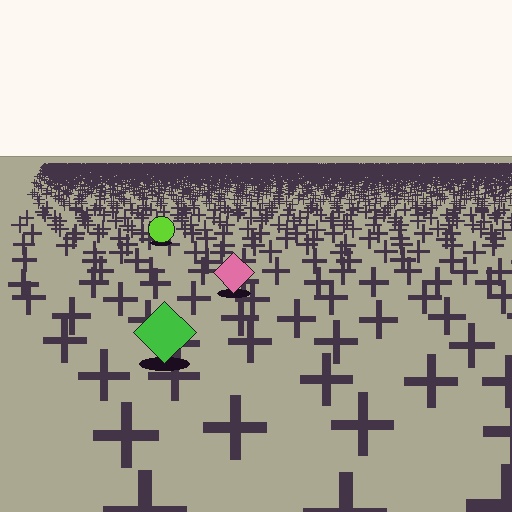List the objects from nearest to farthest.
From nearest to farthest: the green diamond, the pink diamond, the lime circle.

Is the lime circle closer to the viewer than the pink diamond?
No. The pink diamond is closer — you can tell from the texture gradient: the ground texture is coarser near it.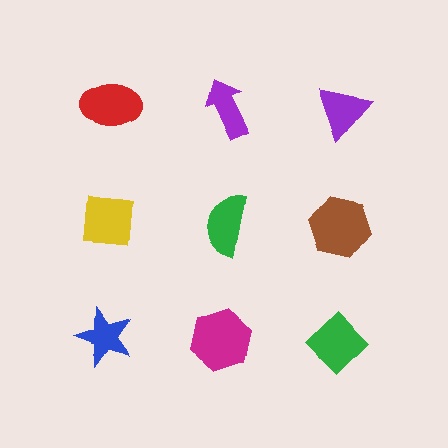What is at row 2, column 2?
A green semicircle.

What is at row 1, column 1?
A red ellipse.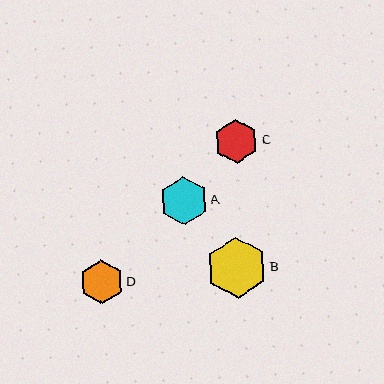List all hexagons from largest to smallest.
From largest to smallest: B, A, C, D.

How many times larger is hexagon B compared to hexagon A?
Hexagon B is approximately 1.3 times the size of hexagon A.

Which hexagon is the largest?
Hexagon B is the largest with a size of approximately 60 pixels.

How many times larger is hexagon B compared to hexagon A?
Hexagon B is approximately 1.3 times the size of hexagon A.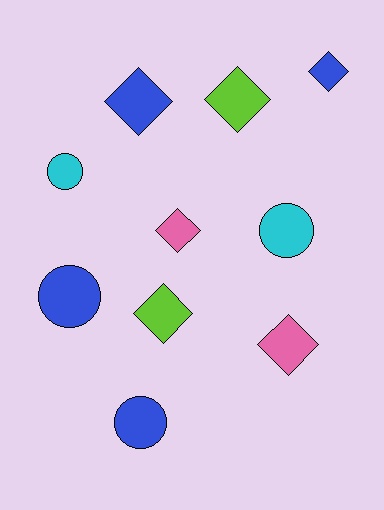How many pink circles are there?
There are no pink circles.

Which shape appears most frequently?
Diamond, with 6 objects.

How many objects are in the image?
There are 10 objects.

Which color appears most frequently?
Blue, with 4 objects.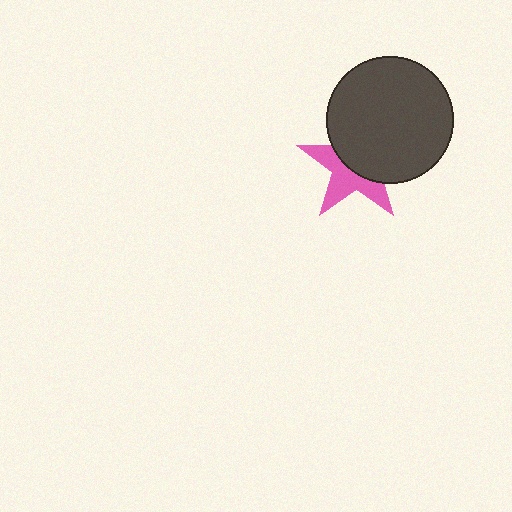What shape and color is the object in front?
The object in front is a dark gray circle.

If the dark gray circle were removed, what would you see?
You would see the complete pink star.